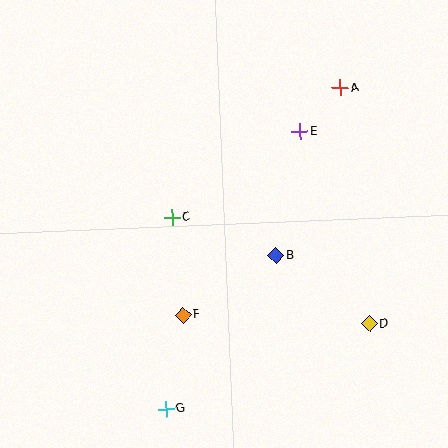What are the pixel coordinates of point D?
Point D is at (370, 324).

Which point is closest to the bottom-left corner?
Point G is closest to the bottom-left corner.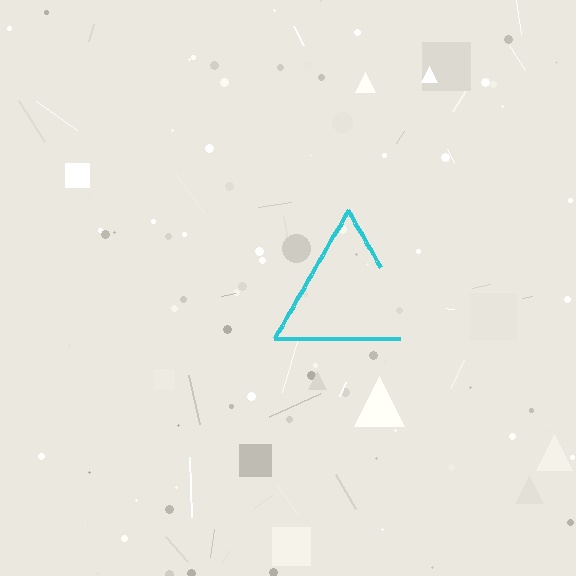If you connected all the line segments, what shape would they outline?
They would outline a triangle.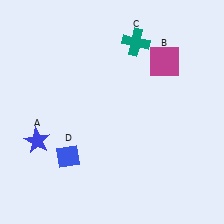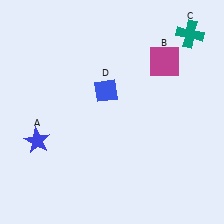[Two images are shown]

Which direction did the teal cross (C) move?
The teal cross (C) moved right.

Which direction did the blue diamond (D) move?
The blue diamond (D) moved up.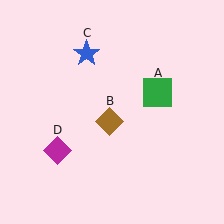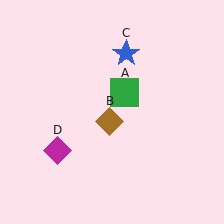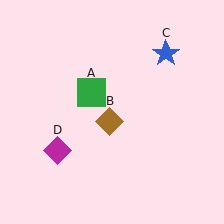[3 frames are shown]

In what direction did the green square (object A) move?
The green square (object A) moved left.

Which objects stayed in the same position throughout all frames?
Brown diamond (object B) and magenta diamond (object D) remained stationary.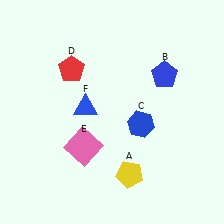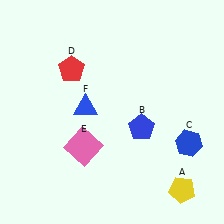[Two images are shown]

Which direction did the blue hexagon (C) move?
The blue hexagon (C) moved right.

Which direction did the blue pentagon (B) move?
The blue pentagon (B) moved down.